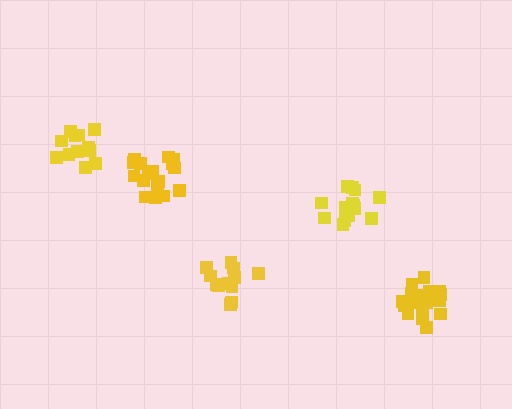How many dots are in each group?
Group 1: 18 dots, Group 2: 12 dots, Group 3: 12 dots, Group 4: 16 dots, Group 5: 18 dots (76 total).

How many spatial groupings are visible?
There are 5 spatial groupings.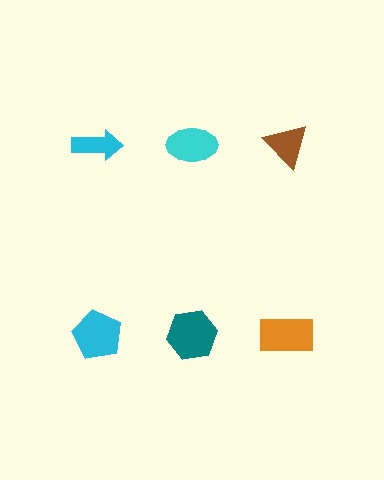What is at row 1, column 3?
A brown triangle.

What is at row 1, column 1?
A cyan arrow.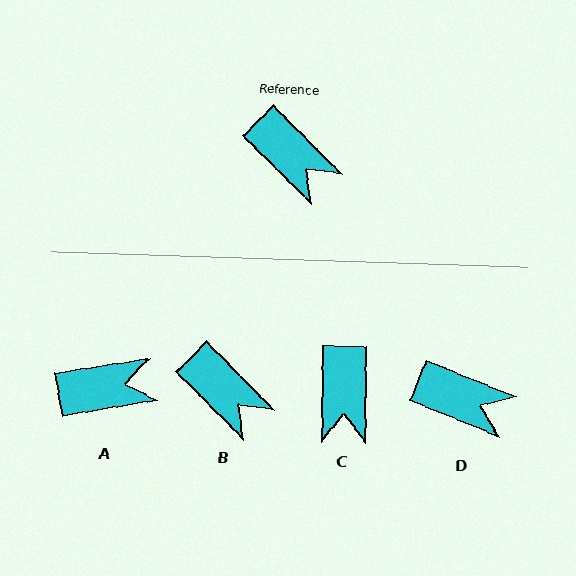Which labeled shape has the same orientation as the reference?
B.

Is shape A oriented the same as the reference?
No, it is off by about 55 degrees.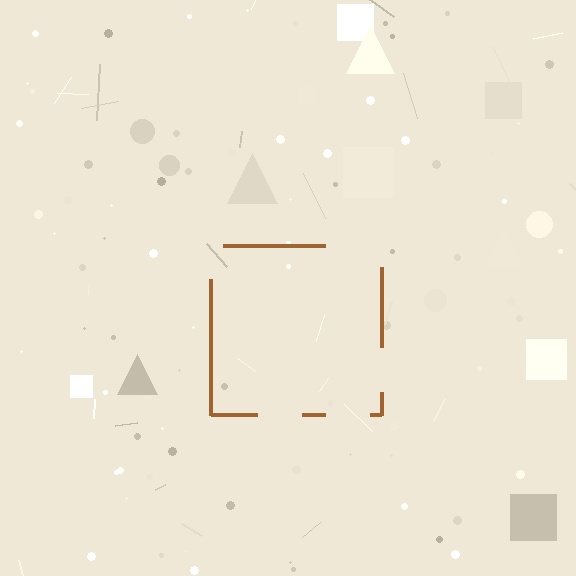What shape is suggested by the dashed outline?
The dashed outline suggests a square.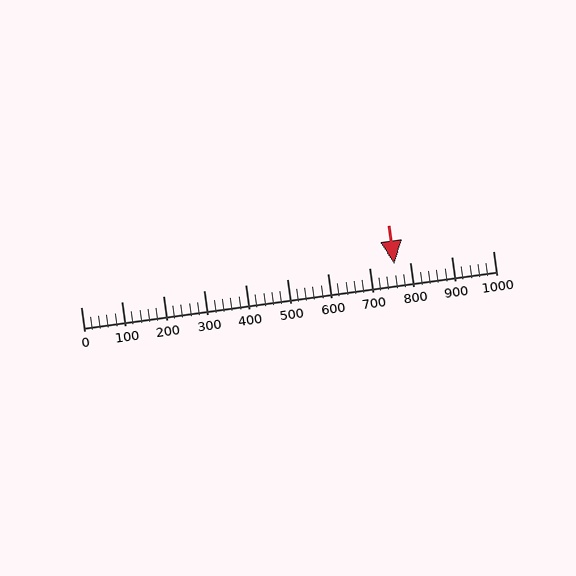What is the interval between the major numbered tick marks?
The major tick marks are spaced 100 units apart.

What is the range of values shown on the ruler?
The ruler shows values from 0 to 1000.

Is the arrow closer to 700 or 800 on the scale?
The arrow is closer to 800.